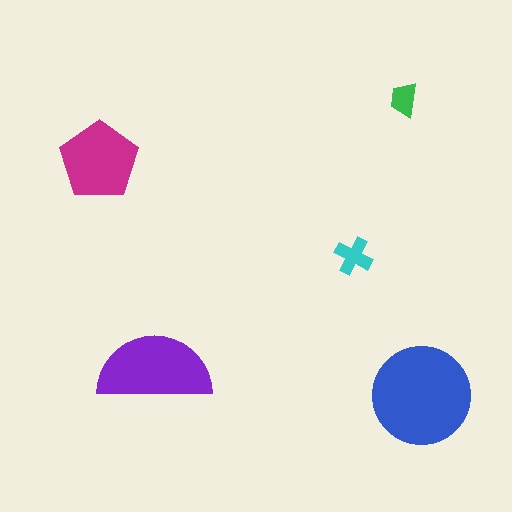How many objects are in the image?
There are 5 objects in the image.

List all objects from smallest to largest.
The green trapezoid, the cyan cross, the magenta pentagon, the purple semicircle, the blue circle.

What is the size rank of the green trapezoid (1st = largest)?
5th.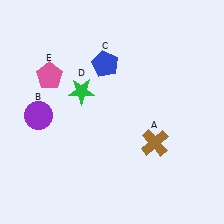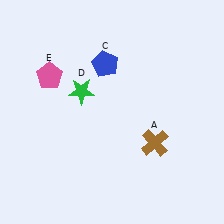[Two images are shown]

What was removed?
The purple circle (B) was removed in Image 2.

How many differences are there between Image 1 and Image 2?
There is 1 difference between the two images.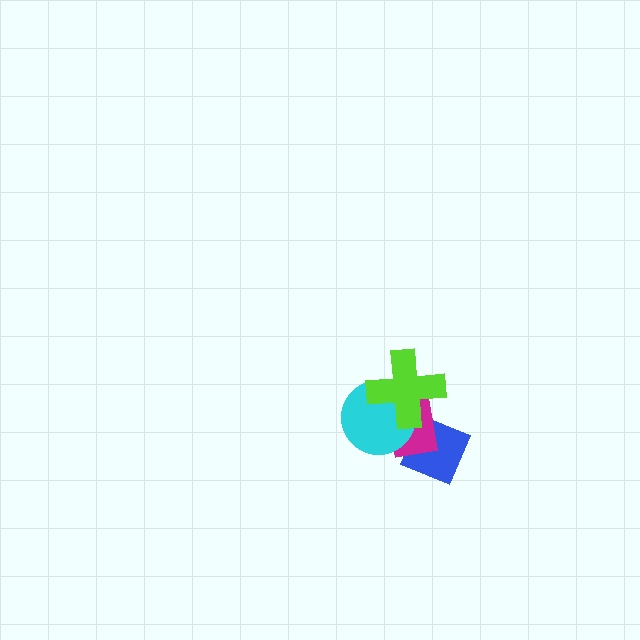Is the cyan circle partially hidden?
Yes, it is partially covered by another shape.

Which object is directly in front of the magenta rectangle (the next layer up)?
The cyan circle is directly in front of the magenta rectangle.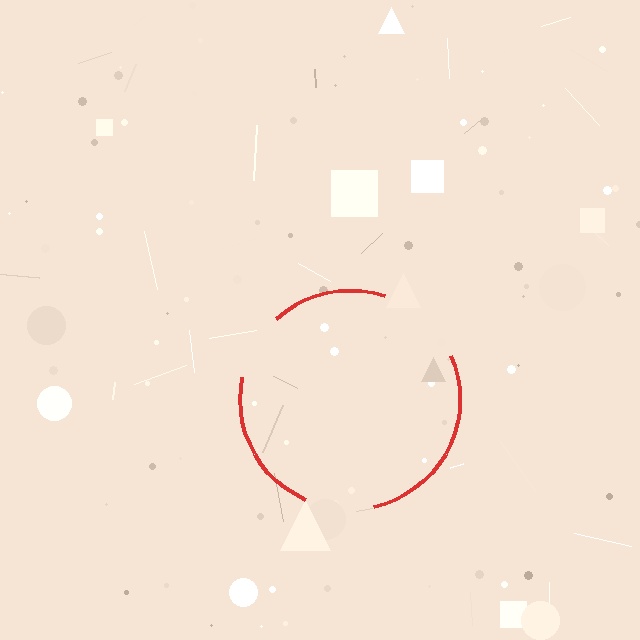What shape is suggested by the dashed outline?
The dashed outline suggests a circle.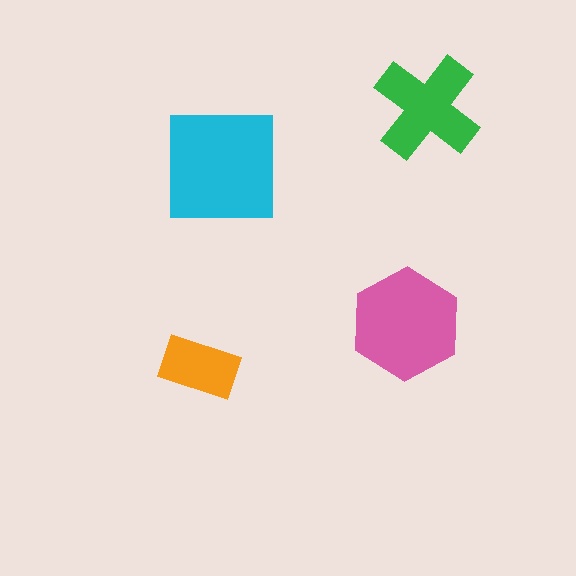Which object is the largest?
The cyan square.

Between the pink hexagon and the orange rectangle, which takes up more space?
The pink hexagon.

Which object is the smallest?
The orange rectangle.